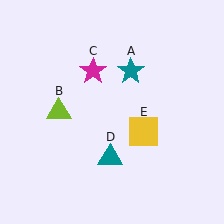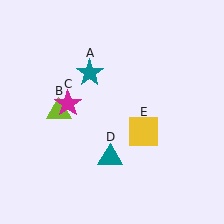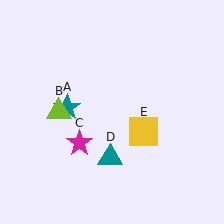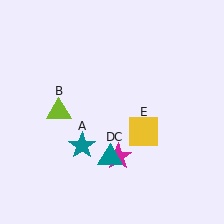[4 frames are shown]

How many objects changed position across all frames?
2 objects changed position: teal star (object A), magenta star (object C).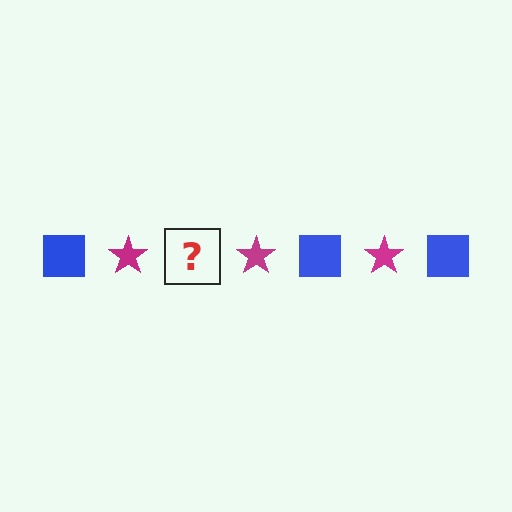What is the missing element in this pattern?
The missing element is a blue square.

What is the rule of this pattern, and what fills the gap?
The rule is that the pattern alternates between blue square and magenta star. The gap should be filled with a blue square.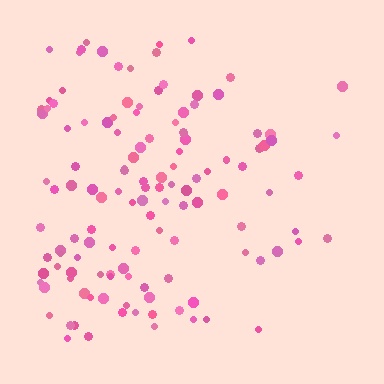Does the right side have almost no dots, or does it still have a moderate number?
Still a moderate number, just noticeably fewer than the left.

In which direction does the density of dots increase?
From right to left, with the left side densest.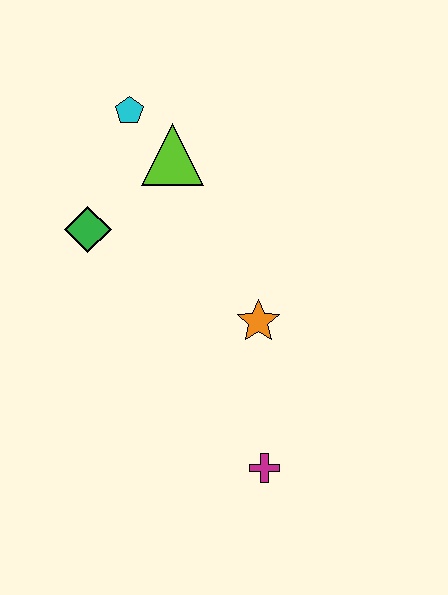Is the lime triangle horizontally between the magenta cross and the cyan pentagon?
Yes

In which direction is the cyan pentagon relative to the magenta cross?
The cyan pentagon is above the magenta cross.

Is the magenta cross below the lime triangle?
Yes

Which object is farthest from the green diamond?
The magenta cross is farthest from the green diamond.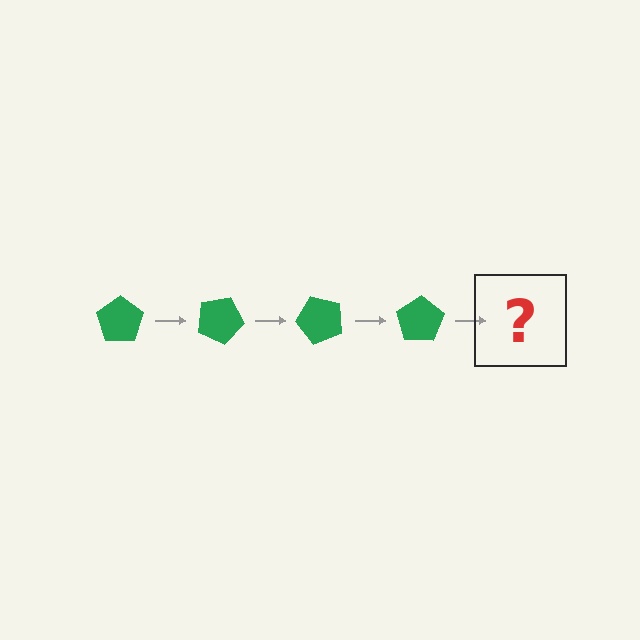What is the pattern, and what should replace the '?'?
The pattern is that the pentagon rotates 25 degrees each step. The '?' should be a green pentagon rotated 100 degrees.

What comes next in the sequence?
The next element should be a green pentagon rotated 100 degrees.